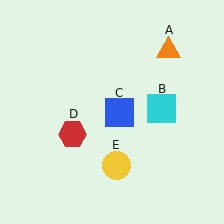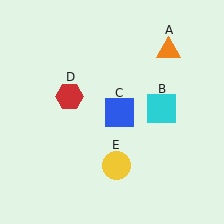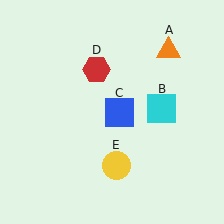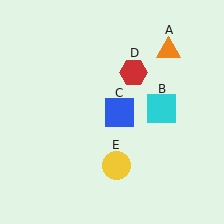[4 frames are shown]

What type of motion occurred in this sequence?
The red hexagon (object D) rotated clockwise around the center of the scene.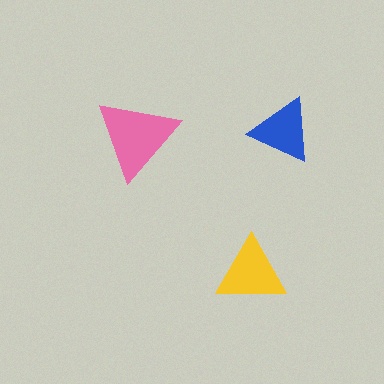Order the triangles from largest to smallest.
the pink one, the yellow one, the blue one.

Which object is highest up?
The blue triangle is topmost.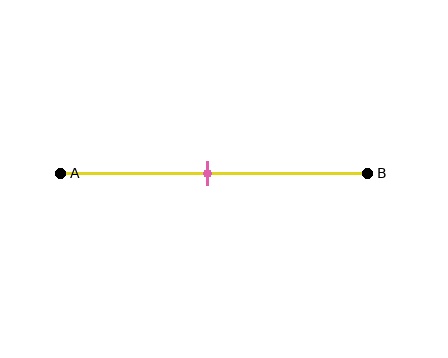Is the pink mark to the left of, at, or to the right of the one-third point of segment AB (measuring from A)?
The pink mark is to the right of the one-third point of segment AB.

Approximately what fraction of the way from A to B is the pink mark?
The pink mark is approximately 50% of the way from A to B.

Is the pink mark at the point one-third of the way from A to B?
No, the mark is at about 50% from A, not at the 33% one-third point.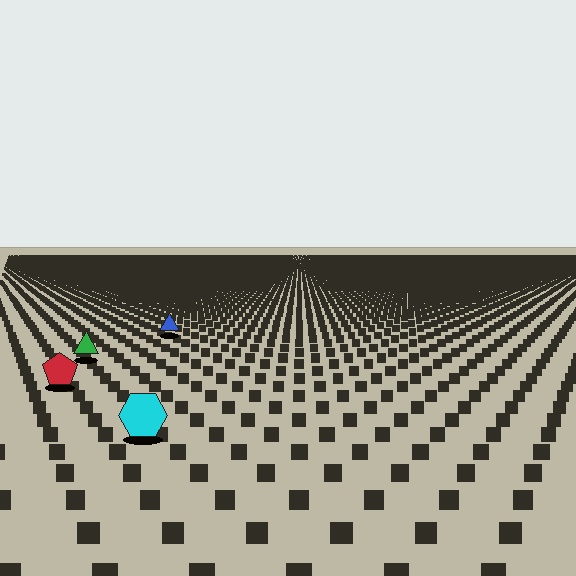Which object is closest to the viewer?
The cyan hexagon is closest. The texture marks near it are larger and more spread out.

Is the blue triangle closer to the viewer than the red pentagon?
No. The red pentagon is closer — you can tell from the texture gradient: the ground texture is coarser near it.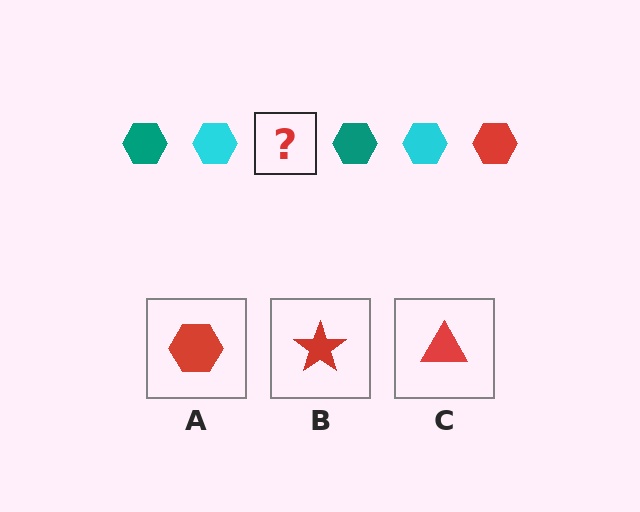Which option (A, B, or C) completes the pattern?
A.